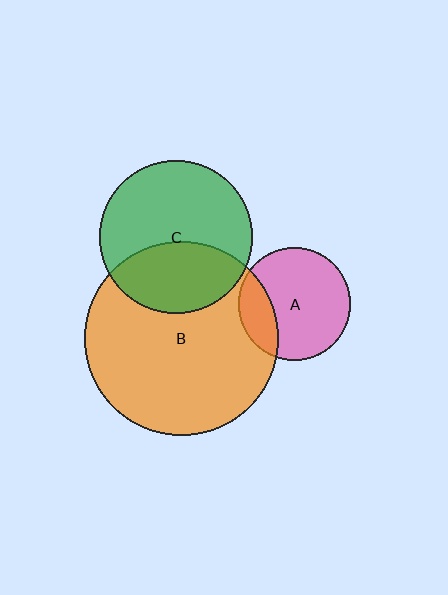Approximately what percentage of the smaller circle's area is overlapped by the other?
Approximately 40%.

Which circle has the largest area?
Circle B (orange).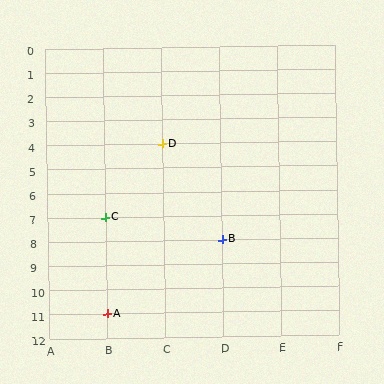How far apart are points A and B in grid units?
Points A and B are 2 columns and 3 rows apart (about 3.6 grid units diagonally).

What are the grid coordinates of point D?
Point D is at grid coordinates (C, 4).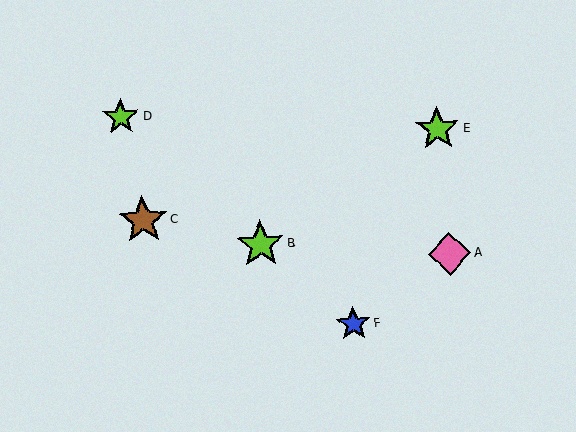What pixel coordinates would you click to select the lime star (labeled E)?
Click at (438, 129) to select the lime star E.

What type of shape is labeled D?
Shape D is a lime star.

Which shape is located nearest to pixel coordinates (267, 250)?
The lime star (labeled B) at (260, 244) is nearest to that location.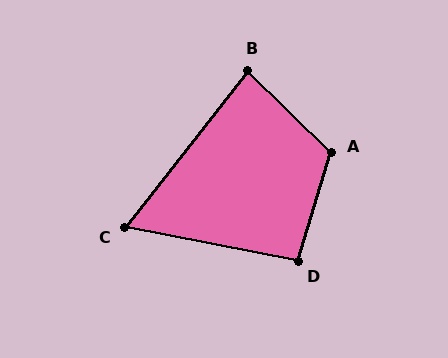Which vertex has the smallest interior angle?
C, at approximately 63 degrees.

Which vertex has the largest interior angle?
A, at approximately 117 degrees.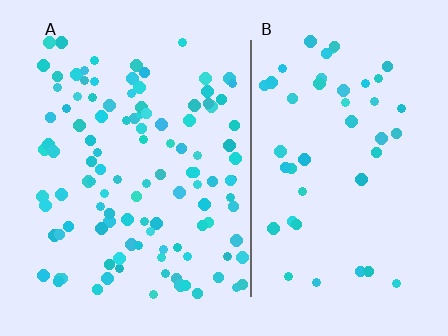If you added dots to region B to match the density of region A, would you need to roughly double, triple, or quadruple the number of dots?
Approximately double.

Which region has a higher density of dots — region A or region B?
A (the left).